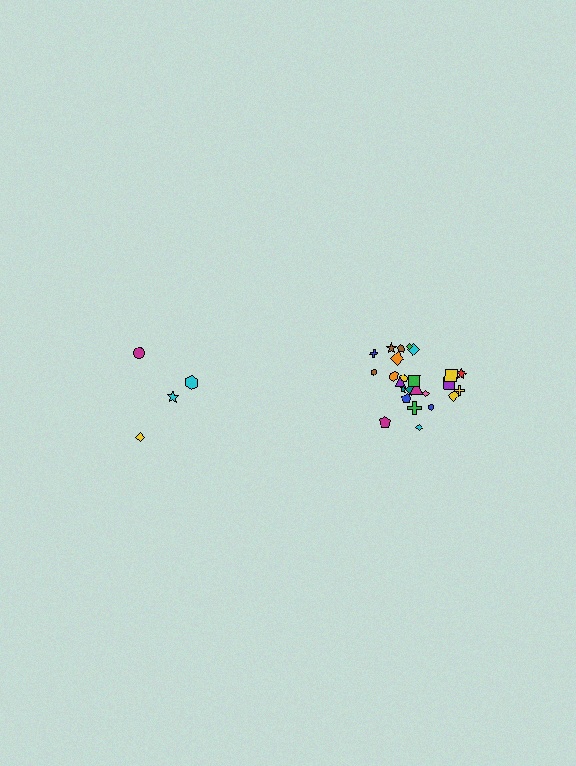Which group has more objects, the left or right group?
The right group.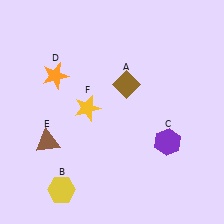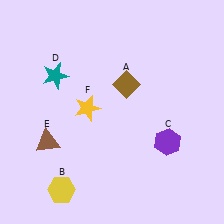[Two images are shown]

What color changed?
The star (D) changed from orange in Image 1 to teal in Image 2.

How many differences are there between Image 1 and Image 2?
There is 1 difference between the two images.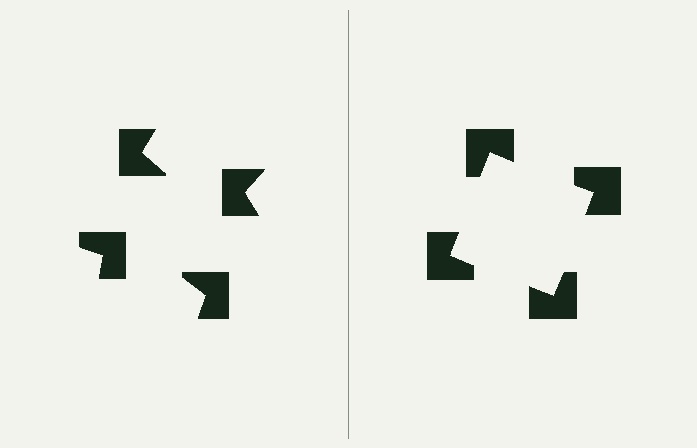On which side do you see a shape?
An illusory square appears on the right side. On the left side the wedge cuts are rotated, so no coherent shape forms.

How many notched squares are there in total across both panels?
8 — 4 on each side.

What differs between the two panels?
The notched squares are positioned identically on both sides; only the wedge orientations differ. On the right they align to a square; on the left they are misaligned.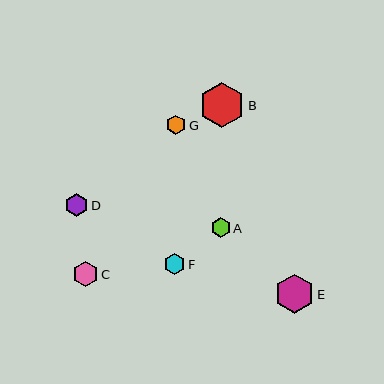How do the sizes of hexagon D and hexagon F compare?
Hexagon D and hexagon F are approximately the same size.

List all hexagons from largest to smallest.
From largest to smallest: B, E, C, D, F, G, A.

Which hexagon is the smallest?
Hexagon A is the smallest with a size of approximately 20 pixels.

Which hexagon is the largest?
Hexagon B is the largest with a size of approximately 46 pixels.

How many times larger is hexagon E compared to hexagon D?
Hexagon E is approximately 1.7 times the size of hexagon D.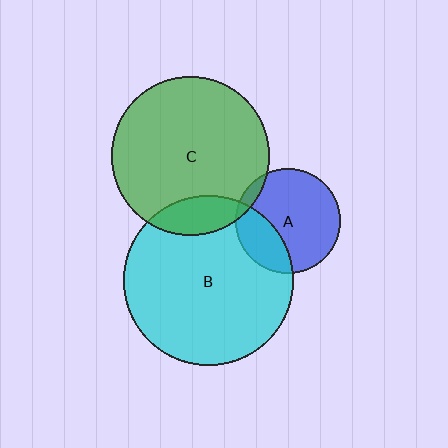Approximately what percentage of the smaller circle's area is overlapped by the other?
Approximately 25%.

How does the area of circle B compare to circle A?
Approximately 2.6 times.